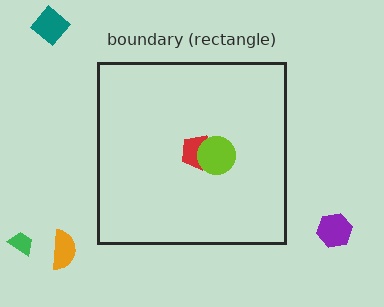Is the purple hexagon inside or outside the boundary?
Outside.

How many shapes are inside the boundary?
2 inside, 4 outside.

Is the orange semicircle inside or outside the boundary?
Outside.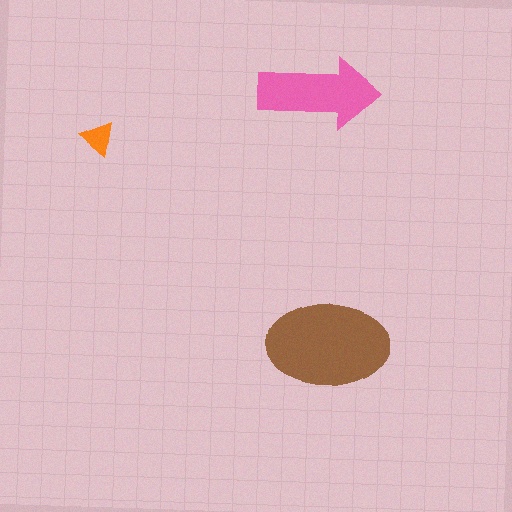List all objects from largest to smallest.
The brown ellipse, the pink arrow, the orange triangle.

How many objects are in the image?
There are 3 objects in the image.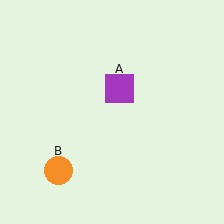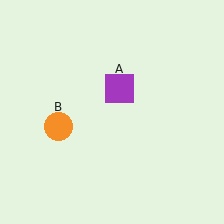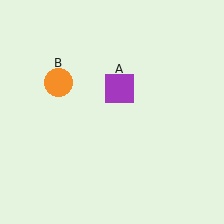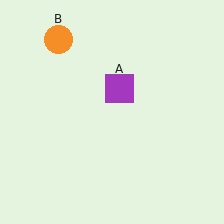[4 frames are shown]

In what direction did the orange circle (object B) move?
The orange circle (object B) moved up.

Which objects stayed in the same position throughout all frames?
Purple square (object A) remained stationary.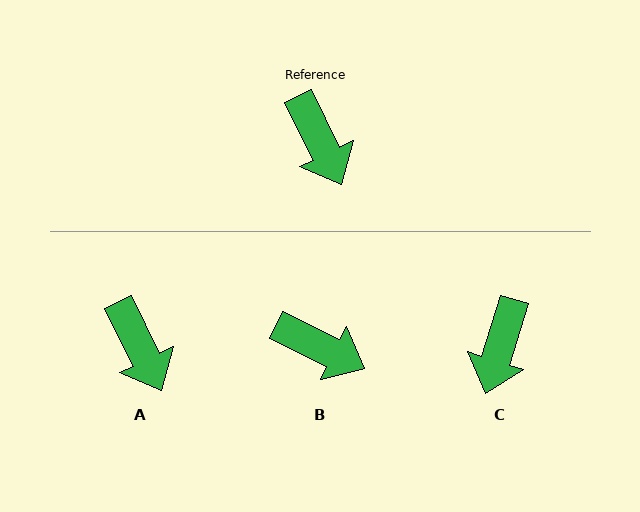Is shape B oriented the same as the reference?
No, it is off by about 38 degrees.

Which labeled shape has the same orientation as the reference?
A.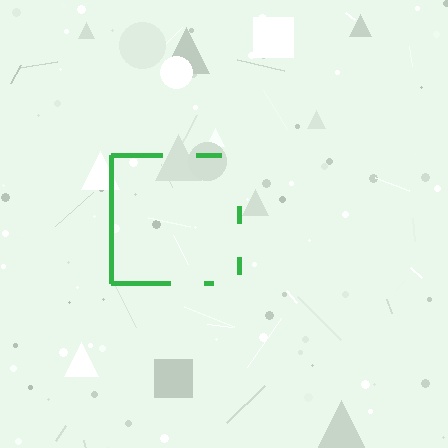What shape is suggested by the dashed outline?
The dashed outline suggests a square.